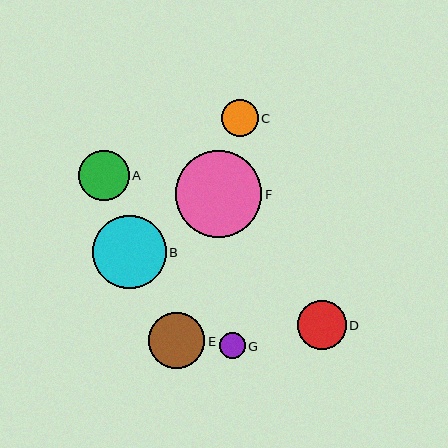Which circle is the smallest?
Circle G is the smallest with a size of approximately 26 pixels.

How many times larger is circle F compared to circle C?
Circle F is approximately 2.3 times the size of circle C.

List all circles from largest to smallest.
From largest to smallest: F, B, E, A, D, C, G.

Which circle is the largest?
Circle F is the largest with a size of approximately 87 pixels.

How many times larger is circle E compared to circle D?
Circle E is approximately 1.2 times the size of circle D.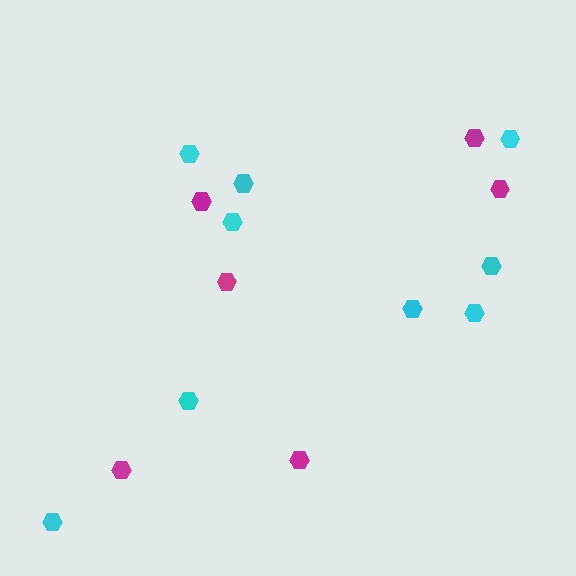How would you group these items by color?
There are 2 groups: one group of magenta hexagons (6) and one group of cyan hexagons (9).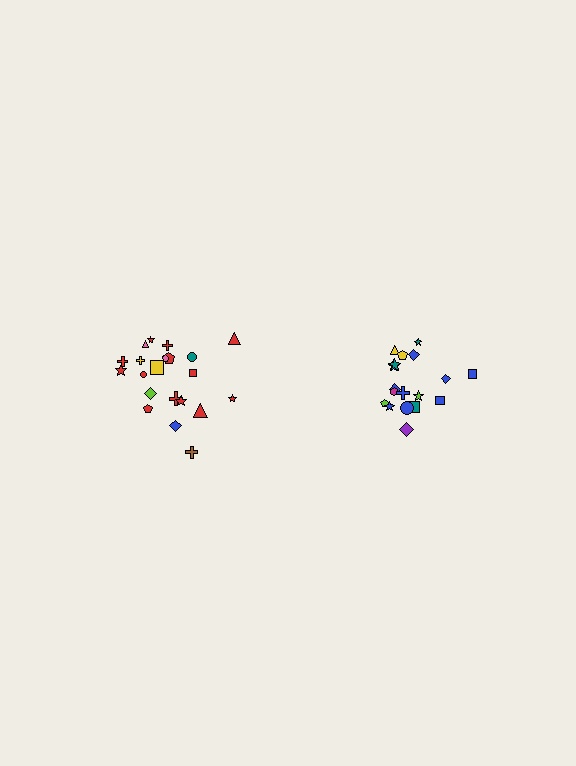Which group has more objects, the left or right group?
The left group.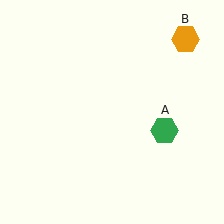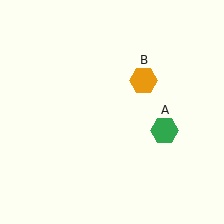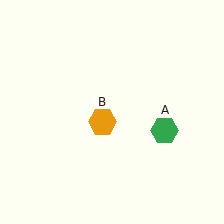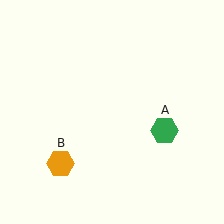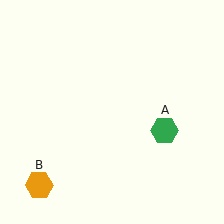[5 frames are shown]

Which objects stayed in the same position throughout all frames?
Green hexagon (object A) remained stationary.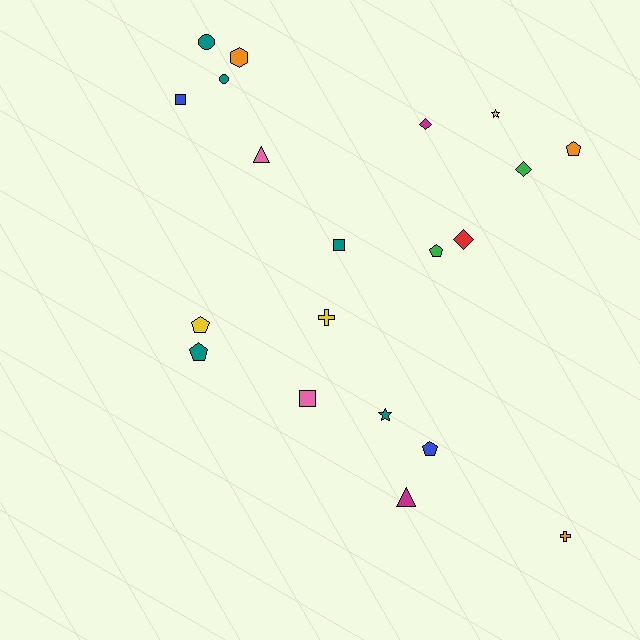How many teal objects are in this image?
There are 5 teal objects.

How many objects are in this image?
There are 20 objects.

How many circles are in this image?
There are 2 circles.